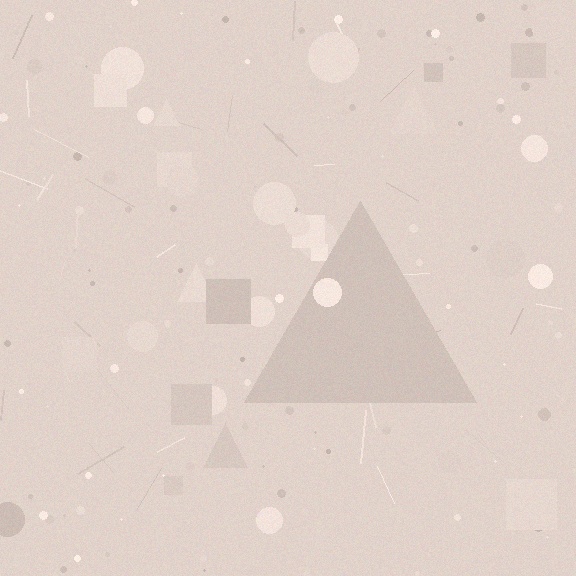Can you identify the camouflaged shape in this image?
The camouflaged shape is a triangle.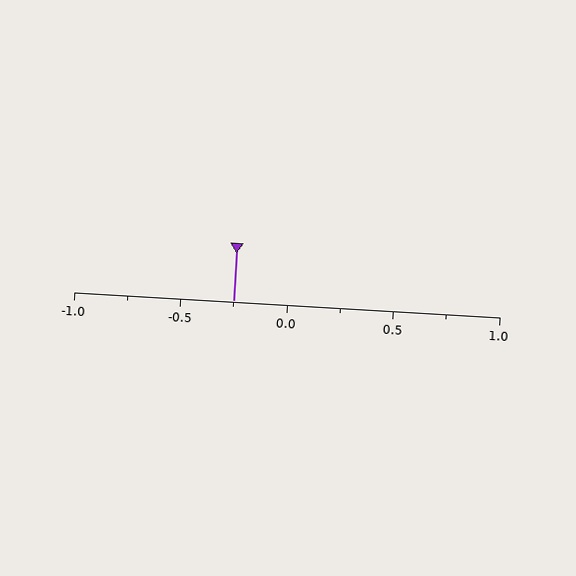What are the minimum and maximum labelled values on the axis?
The axis runs from -1.0 to 1.0.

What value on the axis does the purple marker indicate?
The marker indicates approximately -0.25.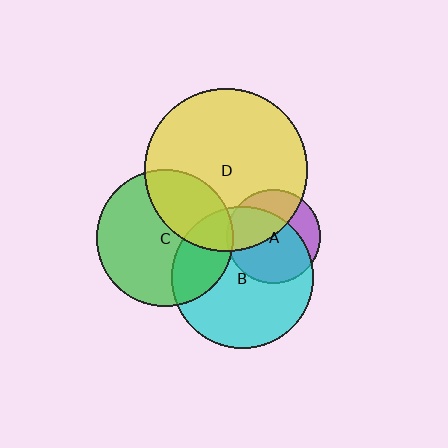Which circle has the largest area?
Circle D (yellow).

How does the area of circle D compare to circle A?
Approximately 3.0 times.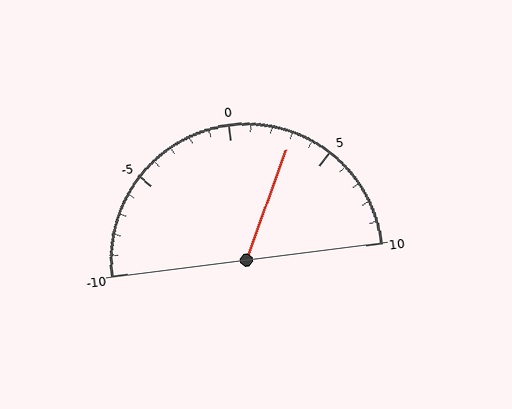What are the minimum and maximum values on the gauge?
The gauge ranges from -10 to 10.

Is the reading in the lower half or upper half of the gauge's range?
The reading is in the upper half of the range (-10 to 10).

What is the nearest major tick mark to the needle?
The nearest major tick mark is 5.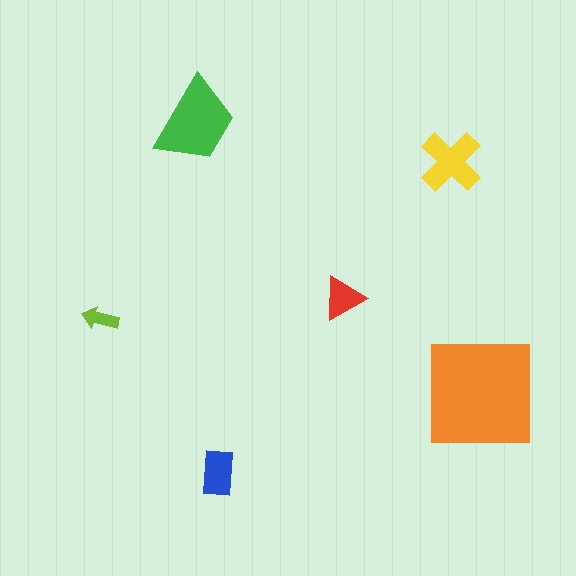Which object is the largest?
The orange square.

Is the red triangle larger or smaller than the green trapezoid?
Smaller.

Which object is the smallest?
The lime arrow.